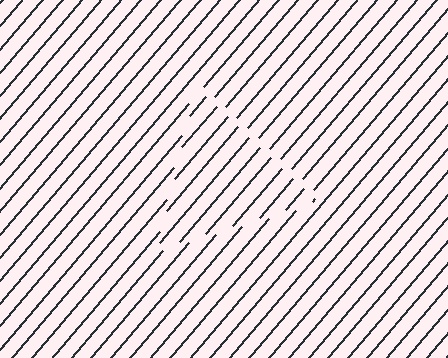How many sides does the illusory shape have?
3 sides — the line-ends trace a triangle.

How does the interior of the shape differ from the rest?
The interior of the shape contains the same grating, shifted by half a period — the contour is defined by the phase discontinuity where line-ends from the inner and outer gratings abut.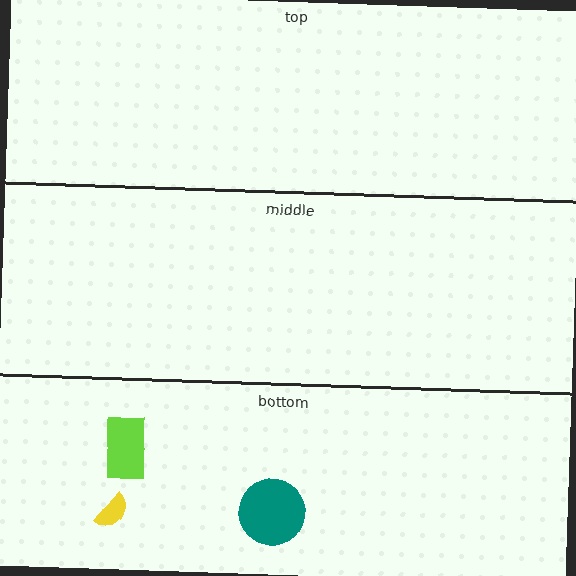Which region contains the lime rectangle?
The bottom region.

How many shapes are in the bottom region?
3.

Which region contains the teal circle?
The bottom region.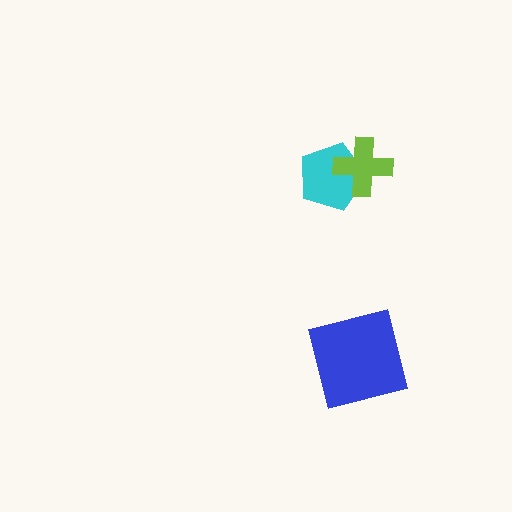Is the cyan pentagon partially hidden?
Yes, it is partially covered by another shape.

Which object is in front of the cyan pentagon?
The lime cross is in front of the cyan pentagon.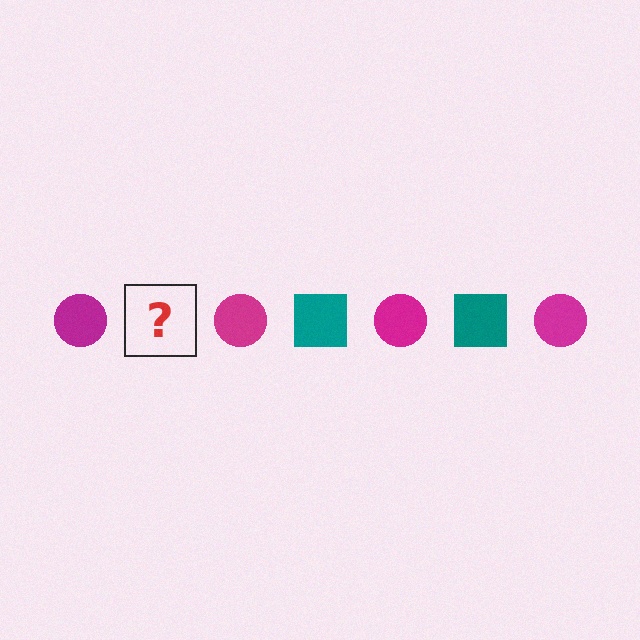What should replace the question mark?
The question mark should be replaced with a teal square.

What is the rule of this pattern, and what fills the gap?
The rule is that the pattern alternates between magenta circle and teal square. The gap should be filled with a teal square.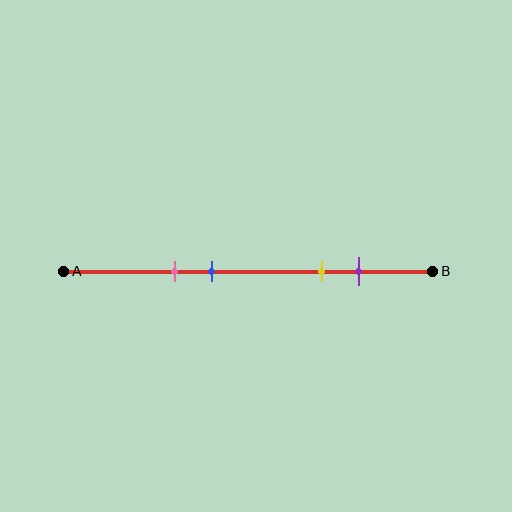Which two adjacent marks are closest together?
The pink and blue marks are the closest adjacent pair.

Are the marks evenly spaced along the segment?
No, the marks are not evenly spaced.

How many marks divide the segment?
There are 4 marks dividing the segment.